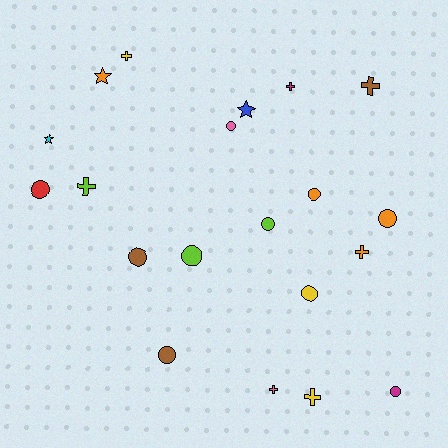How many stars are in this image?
There are 3 stars.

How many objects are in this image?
There are 20 objects.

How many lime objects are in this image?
There are 3 lime objects.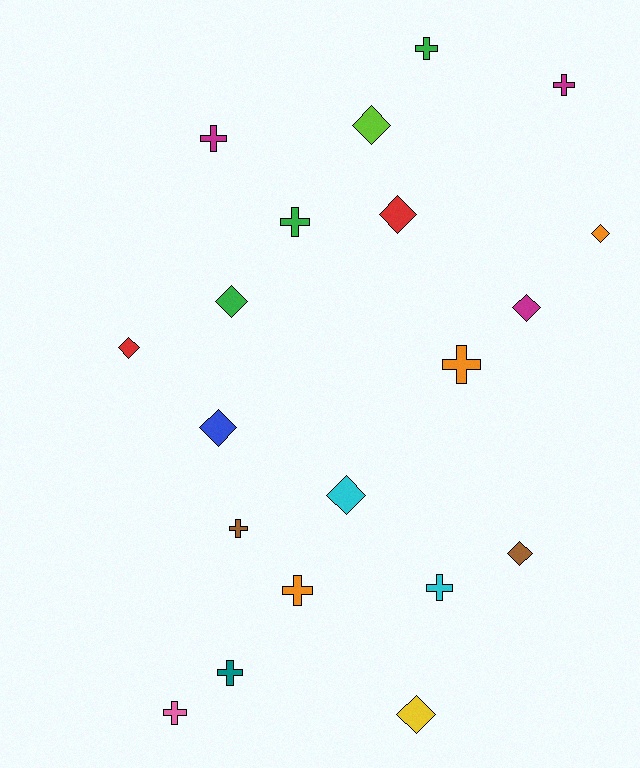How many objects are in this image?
There are 20 objects.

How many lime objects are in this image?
There is 1 lime object.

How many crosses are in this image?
There are 10 crosses.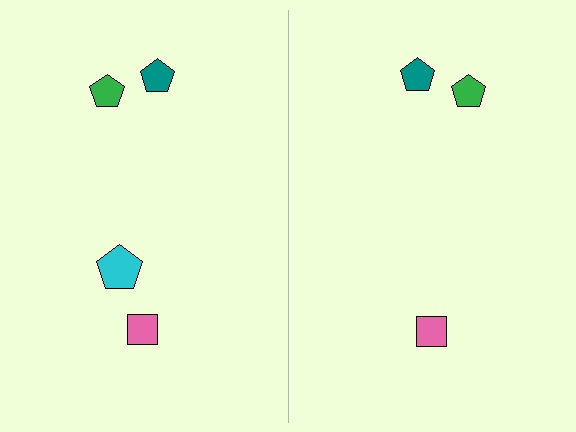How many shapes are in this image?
There are 7 shapes in this image.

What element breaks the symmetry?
A cyan pentagon is missing from the right side.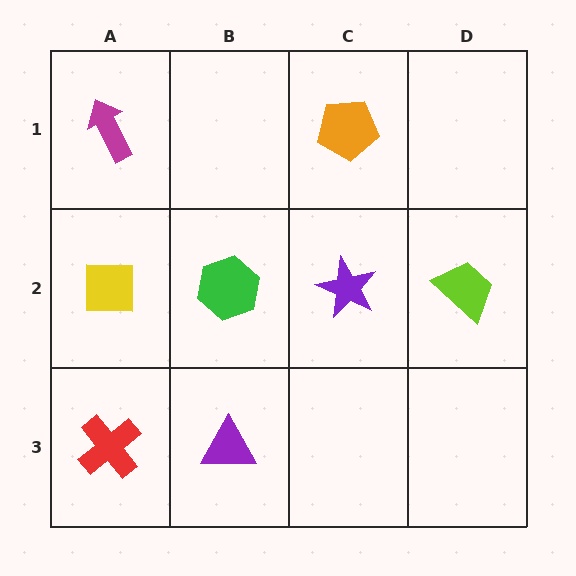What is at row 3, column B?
A purple triangle.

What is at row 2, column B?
A green hexagon.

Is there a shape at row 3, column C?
No, that cell is empty.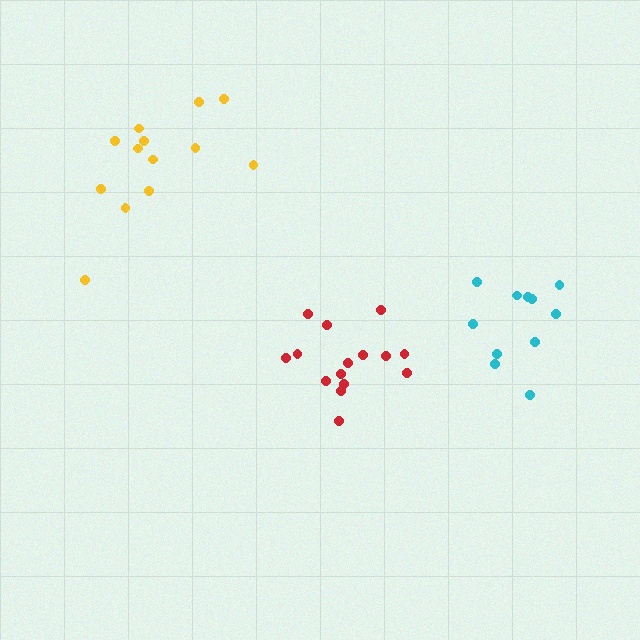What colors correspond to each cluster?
The clusters are colored: red, cyan, yellow.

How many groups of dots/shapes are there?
There are 3 groups.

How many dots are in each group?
Group 1: 15 dots, Group 2: 11 dots, Group 3: 13 dots (39 total).